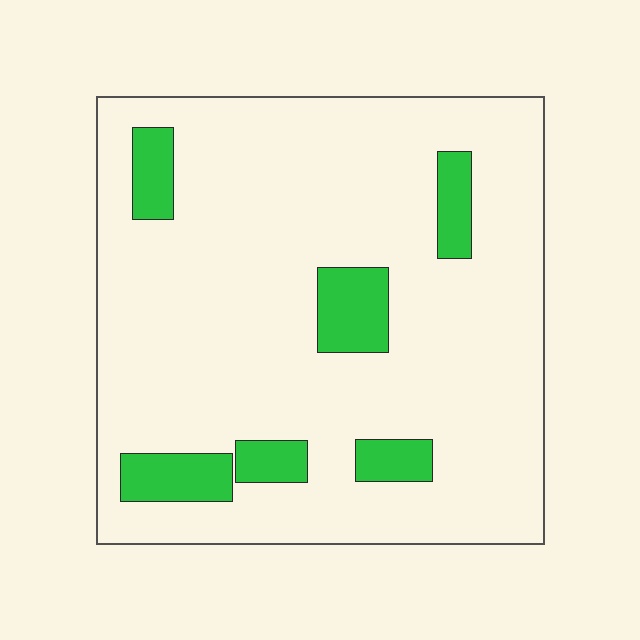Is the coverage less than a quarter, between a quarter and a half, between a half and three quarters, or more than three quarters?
Less than a quarter.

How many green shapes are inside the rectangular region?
6.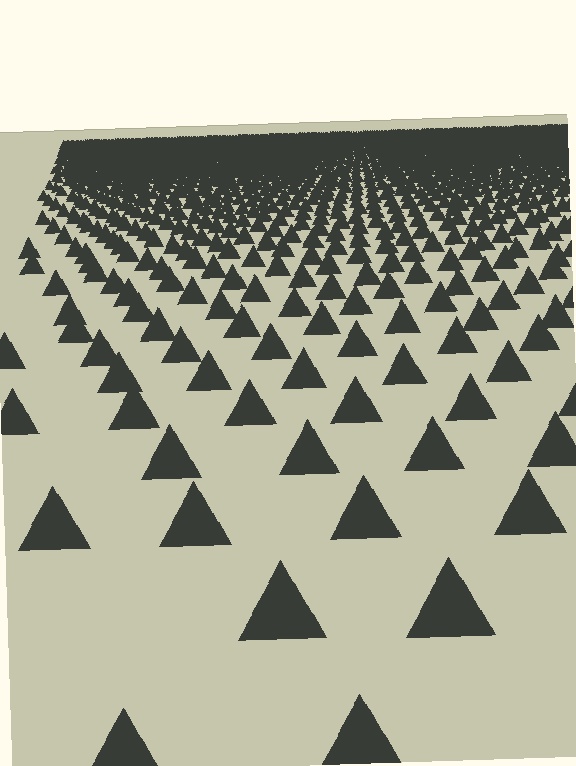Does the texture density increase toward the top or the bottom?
Density increases toward the top.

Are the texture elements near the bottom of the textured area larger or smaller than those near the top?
Larger. Near the bottom, elements are closer to the viewer and appear at a bigger on-screen size.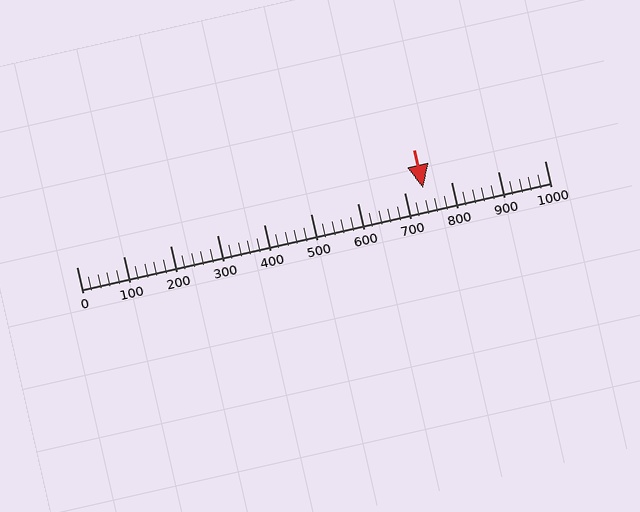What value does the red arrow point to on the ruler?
The red arrow points to approximately 740.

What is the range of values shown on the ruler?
The ruler shows values from 0 to 1000.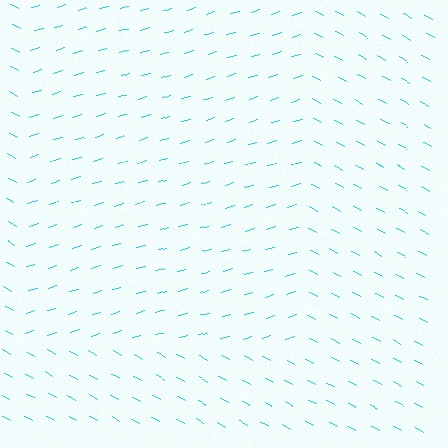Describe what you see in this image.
The image is filled with small cyan line segments. A rectangle region in the image has lines oriented differently from the surrounding lines, creating a visible texture boundary.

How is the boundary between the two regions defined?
The boundary is defined purely by a change in line orientation (approximately 45 degrees difference). All lines are the same color and thickness.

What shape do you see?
I see a rectangle.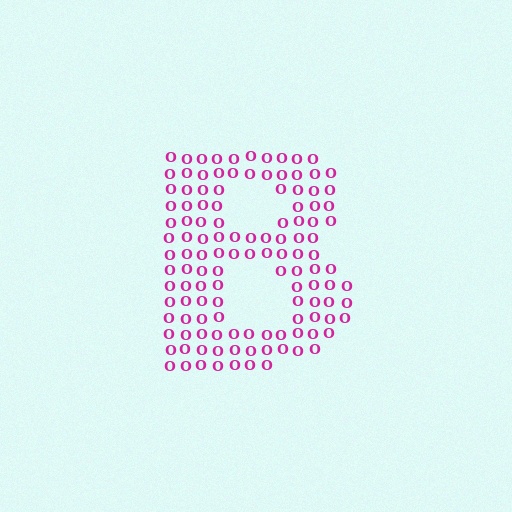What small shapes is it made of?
It is made of small letter O's.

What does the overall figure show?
The overall figure shows the letter B.